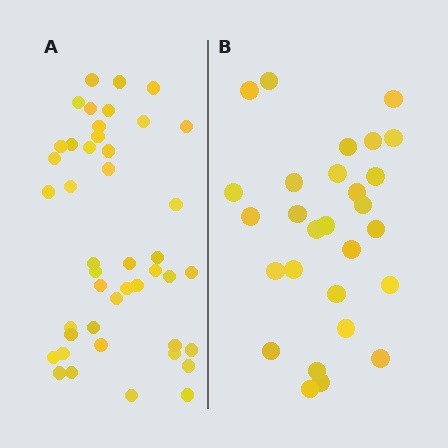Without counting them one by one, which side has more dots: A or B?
Region A (the left region) has more dots.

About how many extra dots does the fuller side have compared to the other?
Region A has approximately 15 more dots than region B.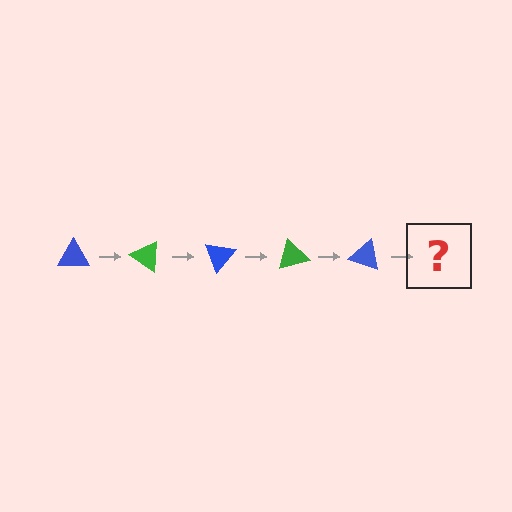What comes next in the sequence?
The next element should be a green triangle, rotated 175 degrees from the start.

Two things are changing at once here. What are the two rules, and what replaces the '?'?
The two rules are that it rotates 35 degrees each step and the color cycles through blue and green. The '?' should be a green triangle, rotated 175 degrees from the start.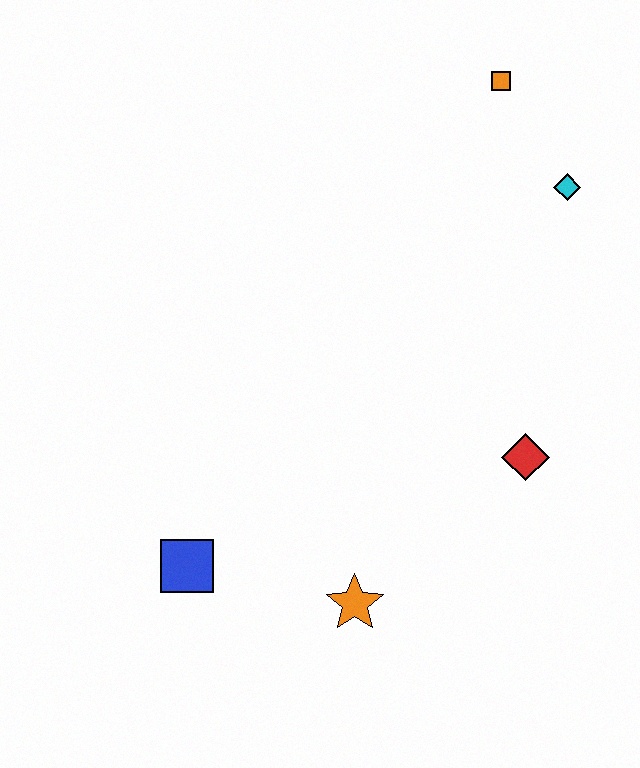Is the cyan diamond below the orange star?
No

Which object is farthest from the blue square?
The orange square is farthest from the blue square.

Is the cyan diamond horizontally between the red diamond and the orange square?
No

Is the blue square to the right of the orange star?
No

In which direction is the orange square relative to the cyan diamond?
The orange square is above the cyan diamond.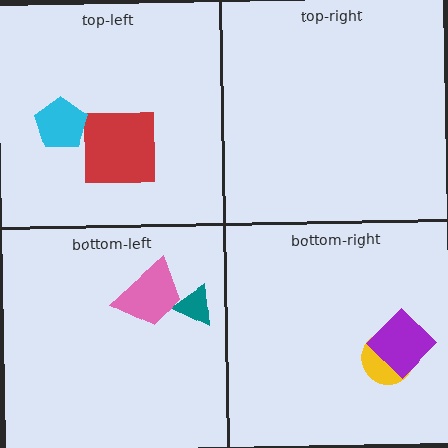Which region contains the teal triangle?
The bottom-left region.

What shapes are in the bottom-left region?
The teal triangle, the pink trapezoid.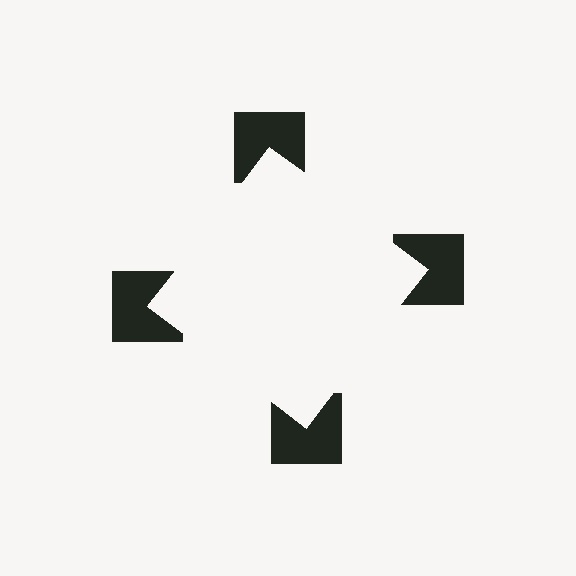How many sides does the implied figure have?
4 sides.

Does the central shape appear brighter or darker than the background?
It typically appears slightly brighter than the background, even though no actual brightness change is drawn.